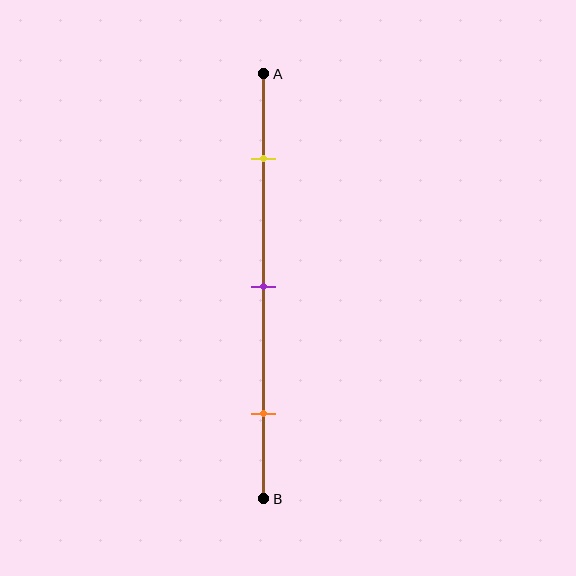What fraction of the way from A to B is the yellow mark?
The yellow mark is approximately 20% (0.2) of the way from A to B.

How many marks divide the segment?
There are 3 marks dividing the segment.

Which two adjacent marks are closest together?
The yellow and purple marks are the closest adjacent pair.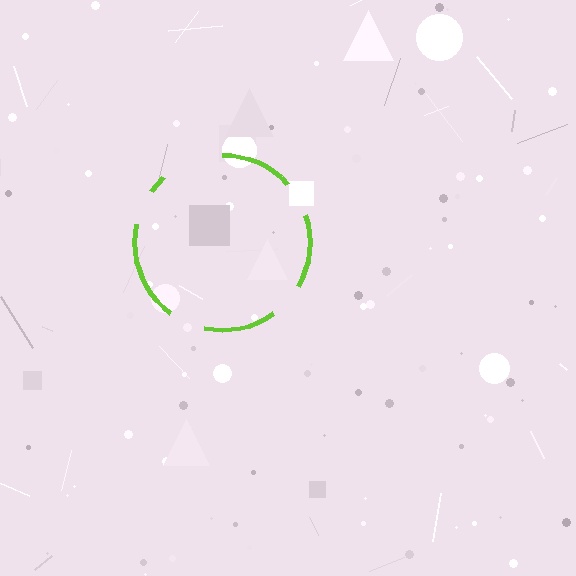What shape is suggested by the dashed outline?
The dashed outline suggests a circle.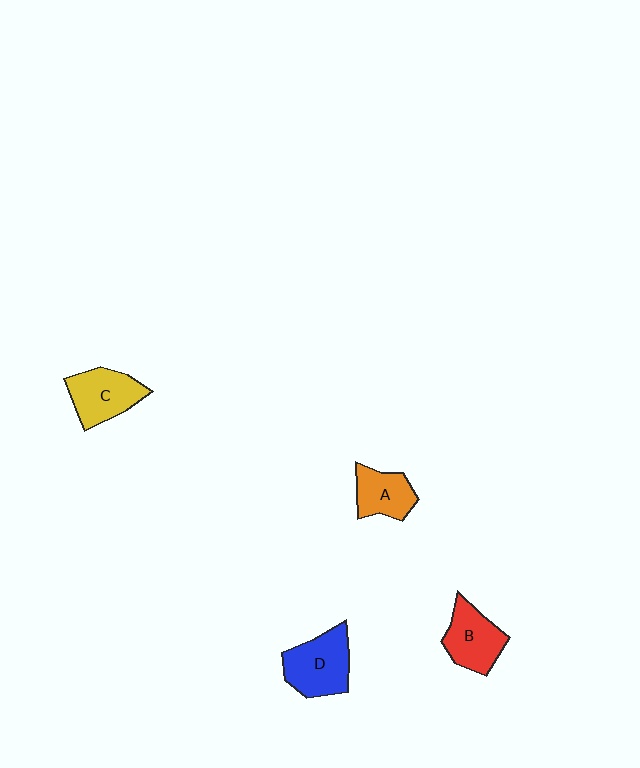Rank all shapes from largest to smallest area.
From largest to smallest: D (blue), C (yellow), B (red), A (orange).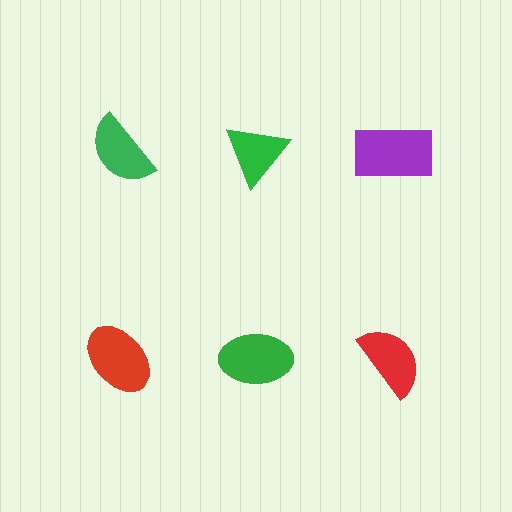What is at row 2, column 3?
A red semicircle.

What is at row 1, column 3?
A purple rectangle.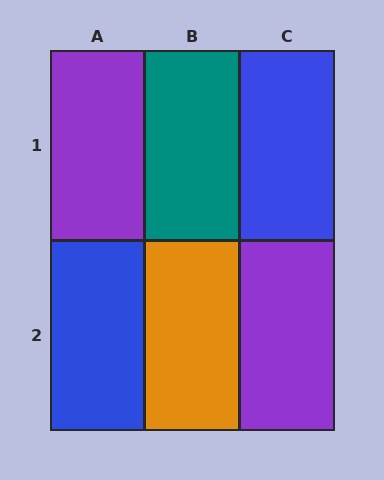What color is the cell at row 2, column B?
Orange.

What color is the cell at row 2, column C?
Purple.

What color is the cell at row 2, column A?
Blue.